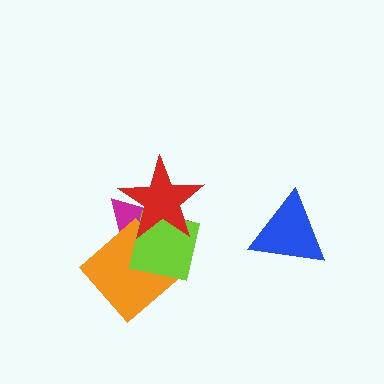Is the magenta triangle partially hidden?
Yes, it is partially covered by another shape.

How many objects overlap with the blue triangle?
0 objects overlap with the blue triangle.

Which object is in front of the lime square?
The red star is in front of the lime square.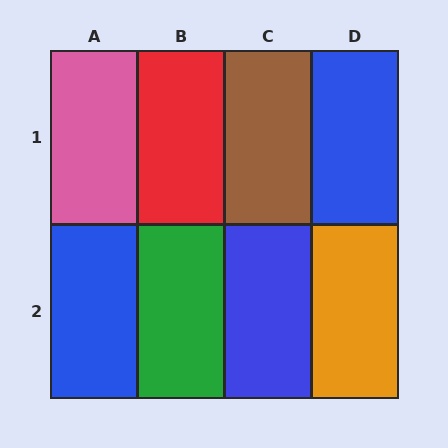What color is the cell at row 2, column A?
Blue.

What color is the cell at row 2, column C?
Blue.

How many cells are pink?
1 cell is pink.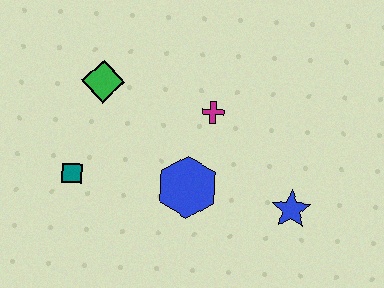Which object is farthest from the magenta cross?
The teal square is farthest from the magenta cross.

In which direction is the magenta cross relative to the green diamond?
The magenta cross is to the right of the green diamond.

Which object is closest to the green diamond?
The teal square is closest to the green diamond.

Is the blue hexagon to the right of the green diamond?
Yes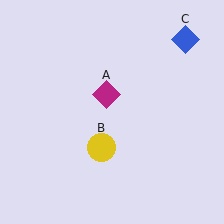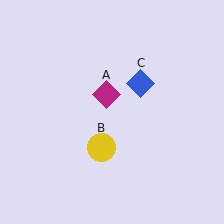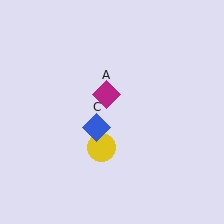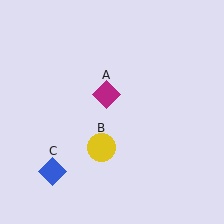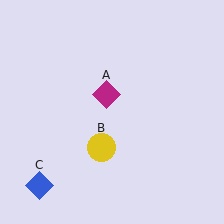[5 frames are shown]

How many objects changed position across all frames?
1 object changed position: blue diamond (object C).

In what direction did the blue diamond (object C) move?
The blue diamond (object C) moved down and to the left.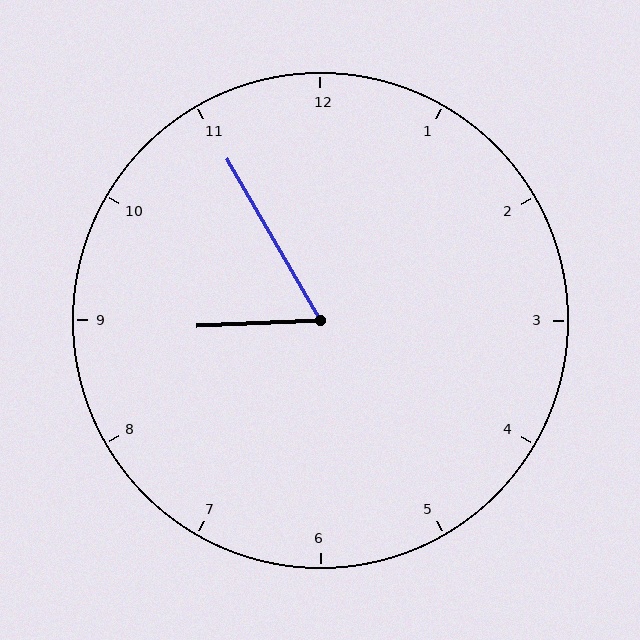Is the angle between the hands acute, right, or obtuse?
It is acute.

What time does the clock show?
8:55.